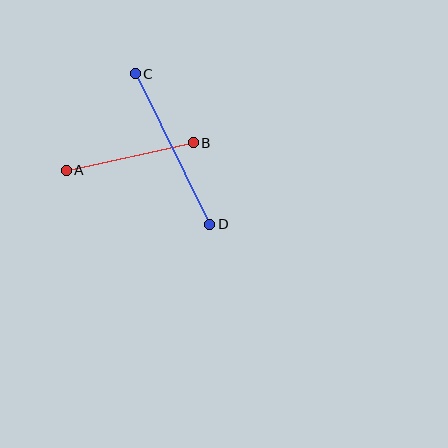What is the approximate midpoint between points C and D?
The midpoint is at approximately (172, 149) pixels.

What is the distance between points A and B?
The distance is approximately 130 pixels.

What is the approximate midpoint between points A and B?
The midpoint is at approximately (130, 156) pixels.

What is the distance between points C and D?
The distance is approximately 168 pixels.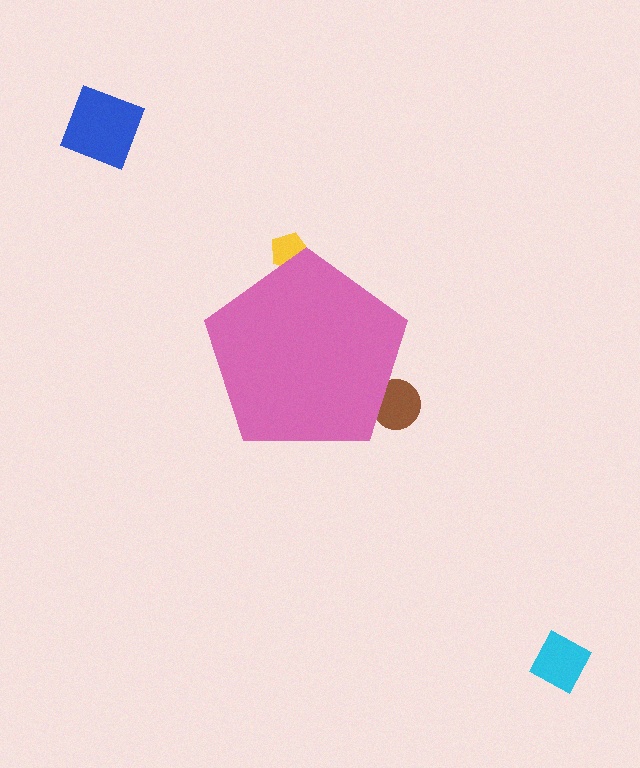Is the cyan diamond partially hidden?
No, the cyan diamond is fully visible.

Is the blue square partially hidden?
No, the blue square is fully visible.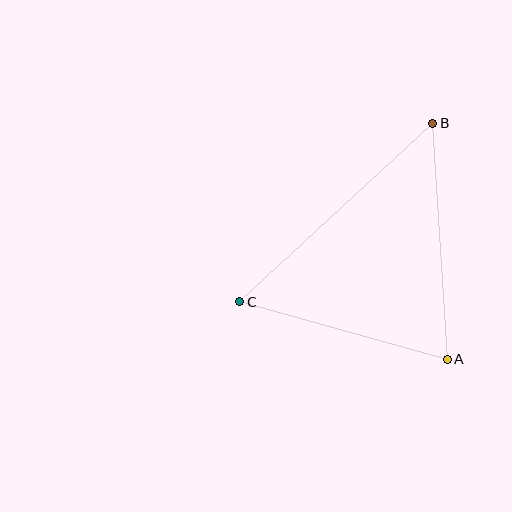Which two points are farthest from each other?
Points B and C are farthest from each other.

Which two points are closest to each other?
Points A and C are closest to each other.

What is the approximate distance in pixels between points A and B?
The distance between A and B is approximately 237 pixels.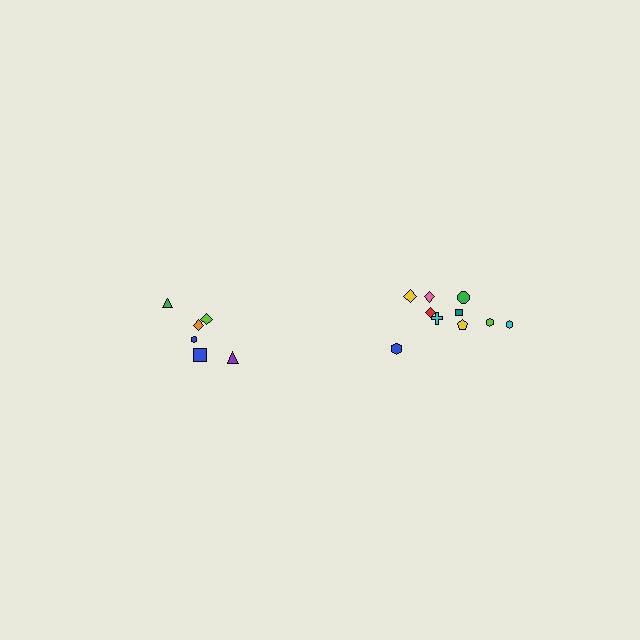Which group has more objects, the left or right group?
The right group.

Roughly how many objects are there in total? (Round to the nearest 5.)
Roughly 15 objects in total.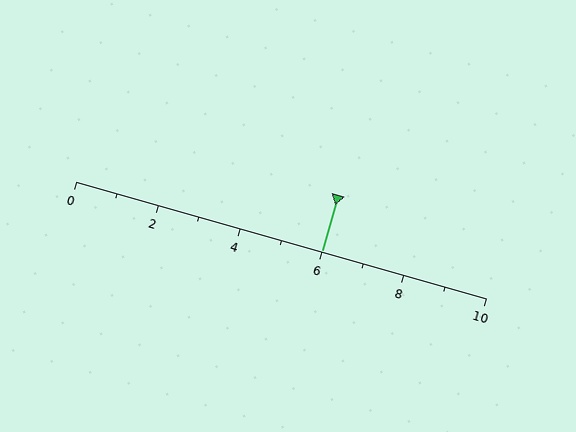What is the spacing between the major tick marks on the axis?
The major ticks are spaced 2 apart.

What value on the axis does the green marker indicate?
The marker indicates approximately 6.